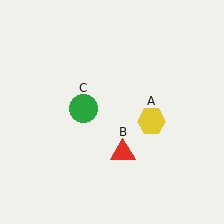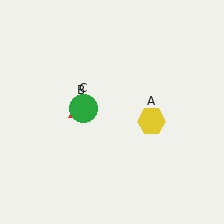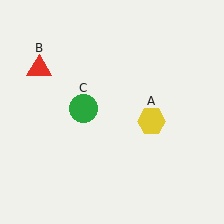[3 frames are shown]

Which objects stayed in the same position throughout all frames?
Yellow hexagon (object A) and green circle (object C) remained stationary.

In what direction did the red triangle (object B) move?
The red triangle (object B) moved up and to the left.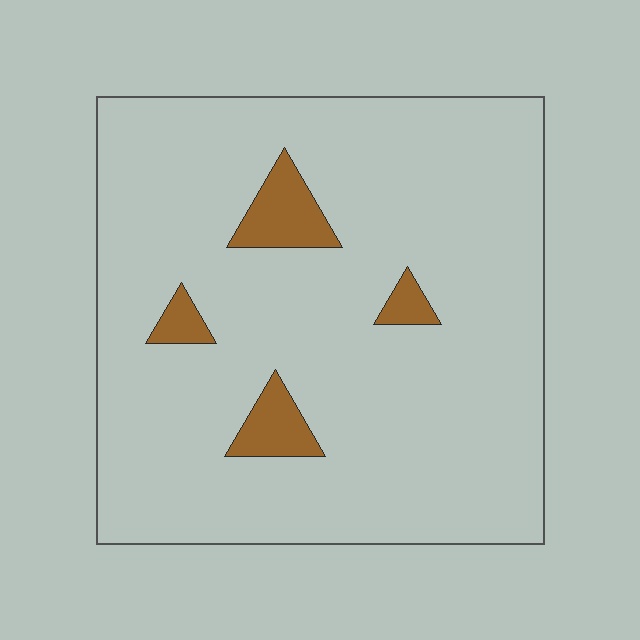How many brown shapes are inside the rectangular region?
4.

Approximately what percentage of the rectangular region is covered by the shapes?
Approximately 5%.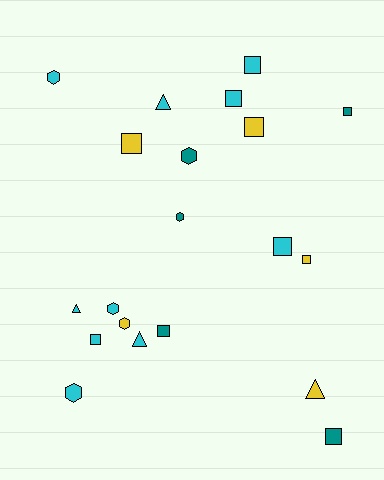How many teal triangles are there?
There are no teal triangles.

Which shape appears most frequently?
Square, with 10 objects.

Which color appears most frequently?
Cyan, with 10 objects.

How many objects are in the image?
There are 20 objects.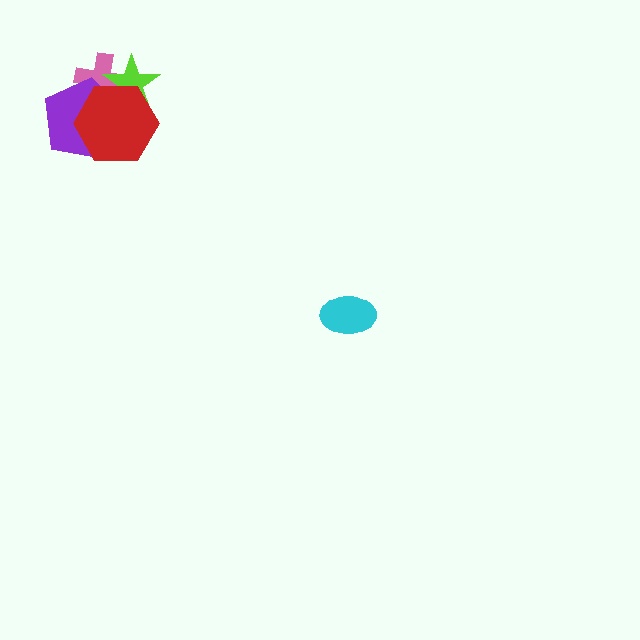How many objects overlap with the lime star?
3 objects overlap with the lime star.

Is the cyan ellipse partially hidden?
No, no other shape covers it.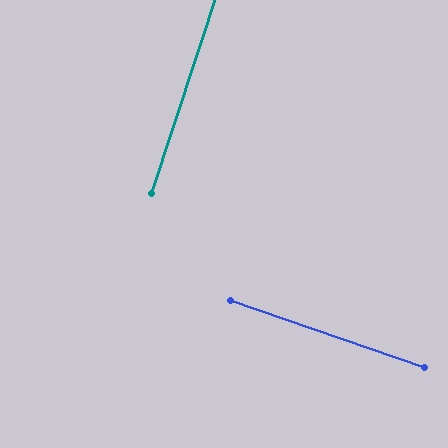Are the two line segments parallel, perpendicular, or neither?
Perpendicular — they meet at approximately 89°.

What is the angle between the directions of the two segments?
Approximately 89 degrees.